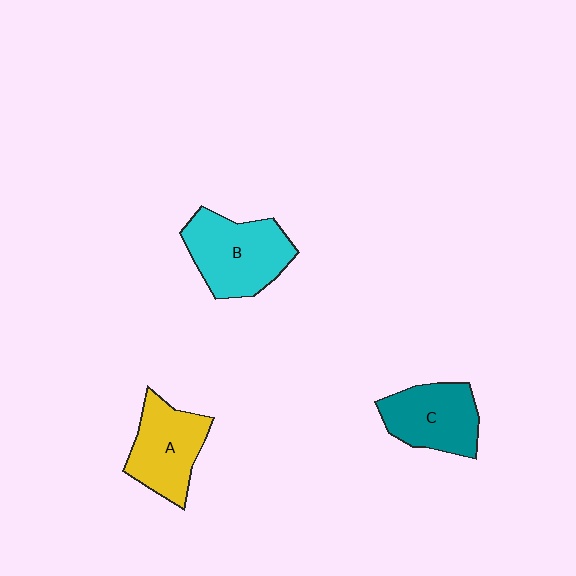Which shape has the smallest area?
Shape C (teal).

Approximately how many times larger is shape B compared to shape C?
Approximately 1.2 times.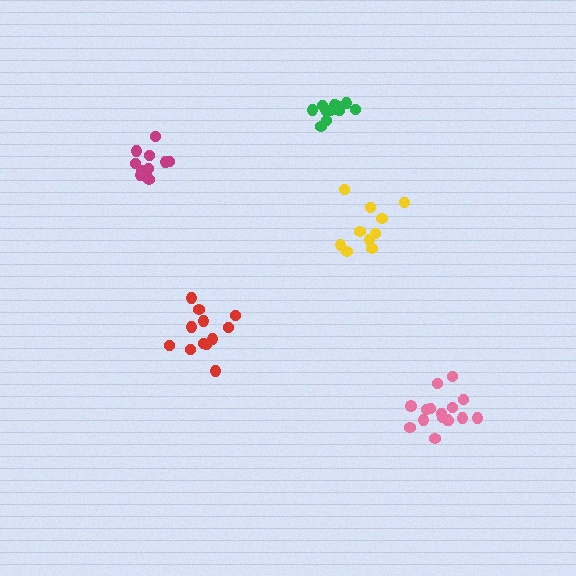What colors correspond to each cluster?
The clusters are colored: yellow, red, green, magenta, pink.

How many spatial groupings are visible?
There are 5 spatial groupings.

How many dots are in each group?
Group 1: 10 dots, Group 2: 12 dots, Group 3: 12 dots, Group 4: 11 dots, Group 5: 16 dots (61 total).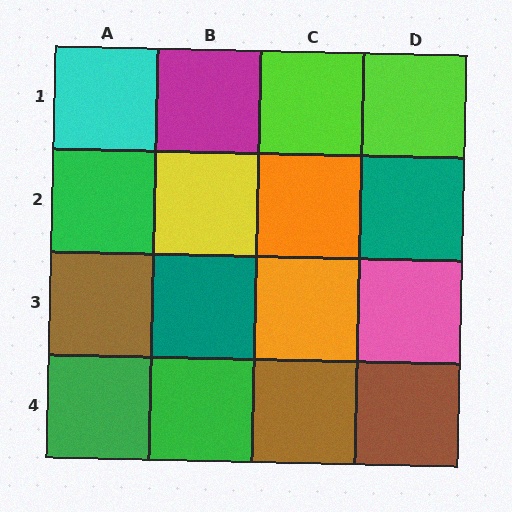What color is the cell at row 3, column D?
Pink.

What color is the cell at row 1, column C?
Lime.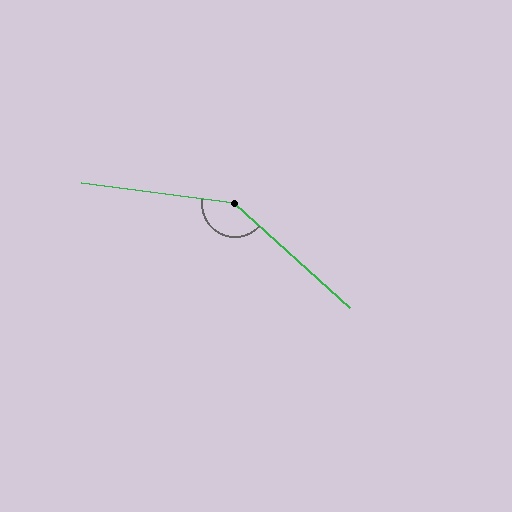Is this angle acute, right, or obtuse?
It is obtuse.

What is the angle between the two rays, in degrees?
Approximately 145 degrees.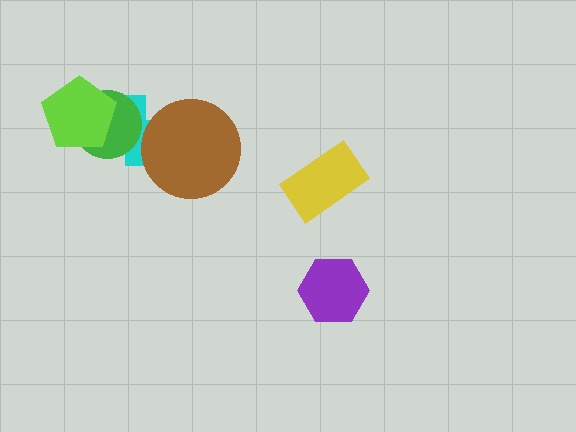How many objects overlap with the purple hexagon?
0 objects overlap with the purple hexagon.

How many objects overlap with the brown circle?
1 object overlaps with the brown circle.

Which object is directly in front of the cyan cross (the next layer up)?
The brown circle is directly in front of the cyan cross.